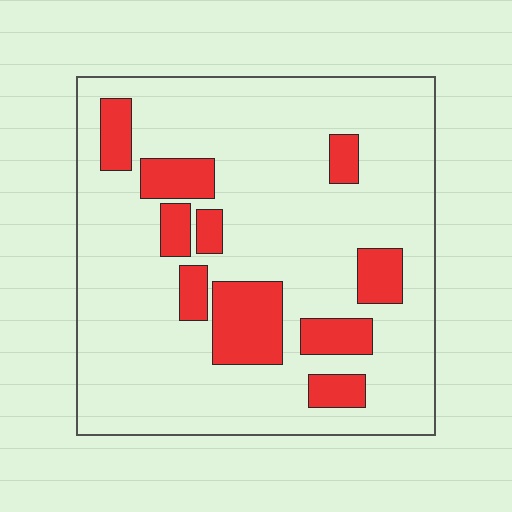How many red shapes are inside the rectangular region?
10.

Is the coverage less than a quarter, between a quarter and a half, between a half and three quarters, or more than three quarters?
Less than a quarter.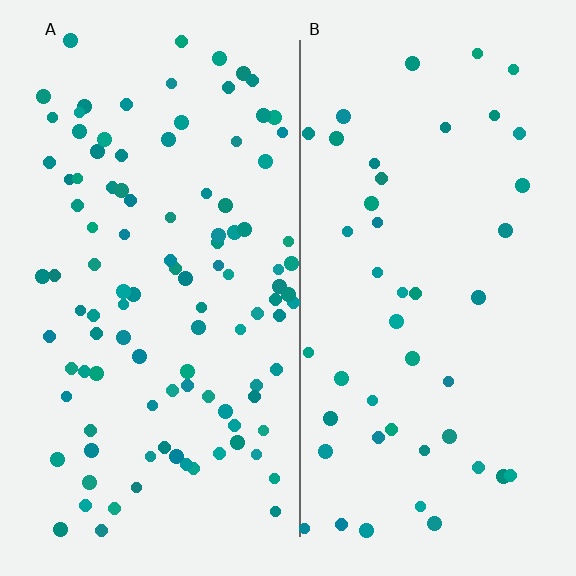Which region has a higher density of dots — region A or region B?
A (the left).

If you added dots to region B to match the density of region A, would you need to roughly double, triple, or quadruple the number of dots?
Approximately double.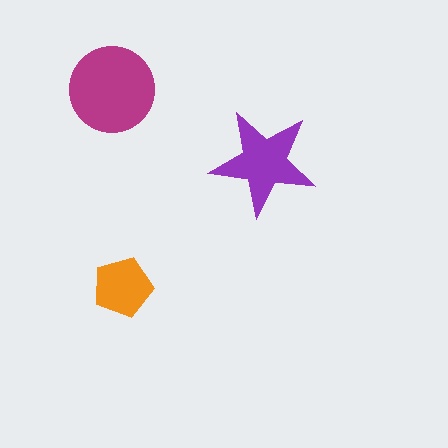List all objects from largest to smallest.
The magenta circle, the purple star, the orange pentagon.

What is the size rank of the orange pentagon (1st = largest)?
3rd.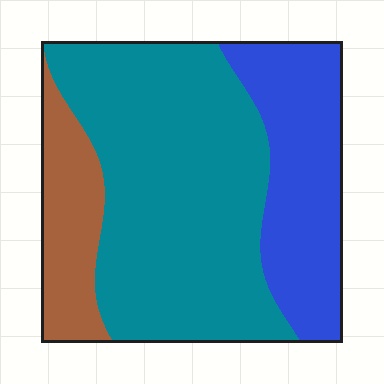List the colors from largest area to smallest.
From largest to smallest: teal, blue, brown.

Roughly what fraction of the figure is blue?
Blue covers about 25% of the figure.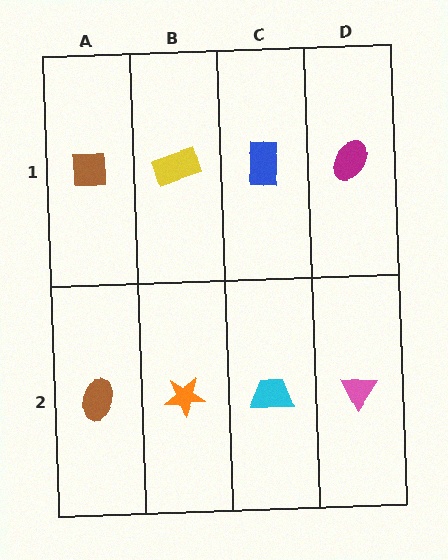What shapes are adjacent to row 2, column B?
A yellow rectangle (row 1, column B), a brown ellipse (row 2, column A), a cyan trapezoid (row 2, column C).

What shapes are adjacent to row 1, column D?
A pink triangle (row 2, column D), a blue rectangle (row 1, column C).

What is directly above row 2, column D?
A magenta ellipse.